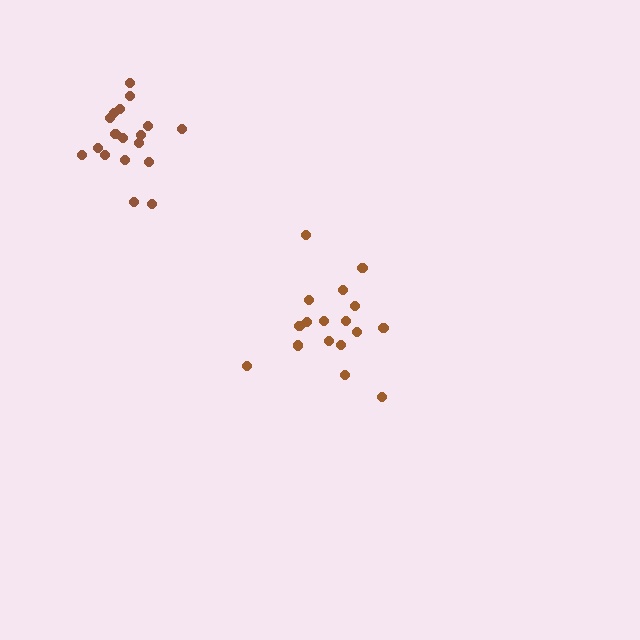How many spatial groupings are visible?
There are 2 spatial groupings.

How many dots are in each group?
Group 1: 17 dots, Group 2: 18 dots (35 total).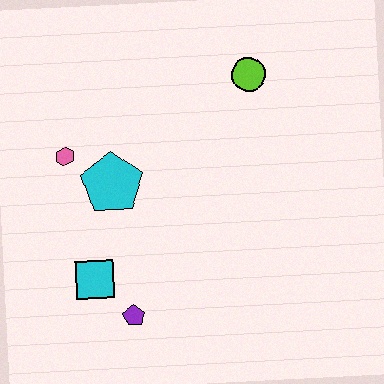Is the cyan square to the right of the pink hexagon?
Yes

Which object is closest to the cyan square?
The purple pentagon is closest to the cyan square.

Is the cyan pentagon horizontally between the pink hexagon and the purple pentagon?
Yes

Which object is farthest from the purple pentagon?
The lime circle is farthest from the purple pentagon.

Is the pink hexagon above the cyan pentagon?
Yes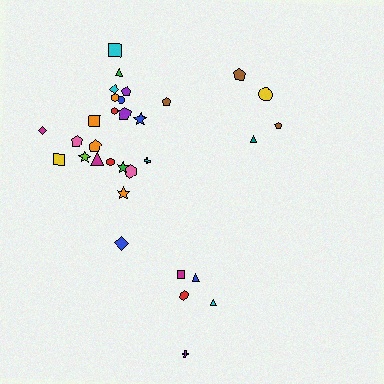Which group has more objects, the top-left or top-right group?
The top-left group.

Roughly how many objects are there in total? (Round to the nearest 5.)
Roughly 30 objects in total.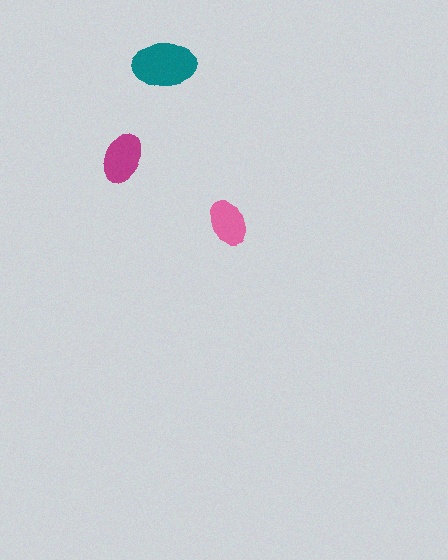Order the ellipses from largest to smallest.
the teal one, the magenta one, the pink one.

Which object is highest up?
The teal ellipse is topmost.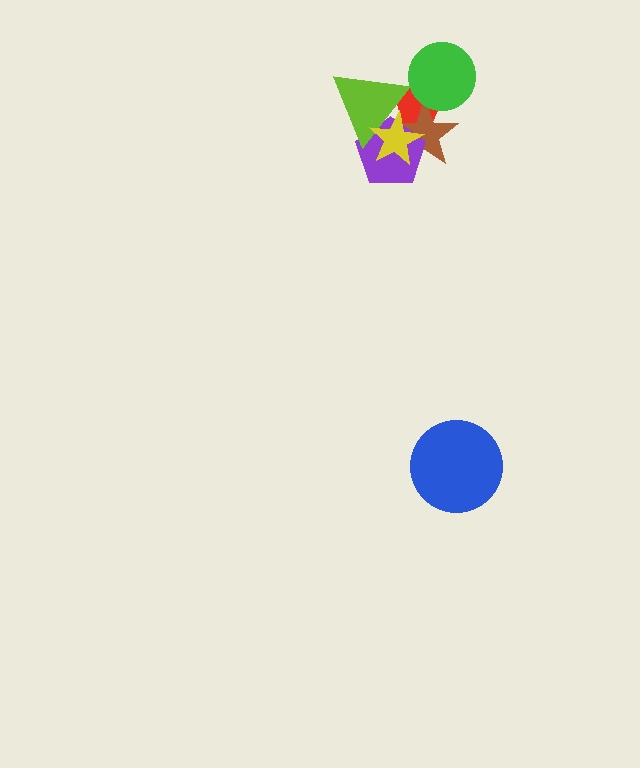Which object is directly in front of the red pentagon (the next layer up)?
The brown star is directly in front of the red pentagon.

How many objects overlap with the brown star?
5 objects overlap with the brown star.